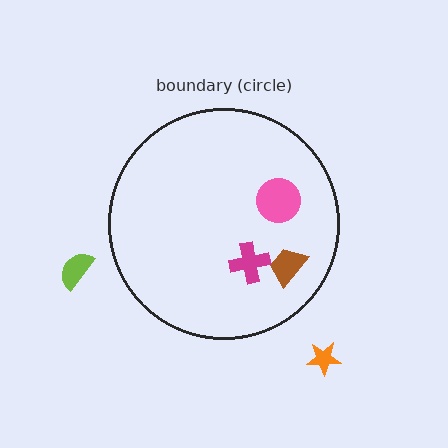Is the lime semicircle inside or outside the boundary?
Outside.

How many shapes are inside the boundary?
3 inside, 2 outside.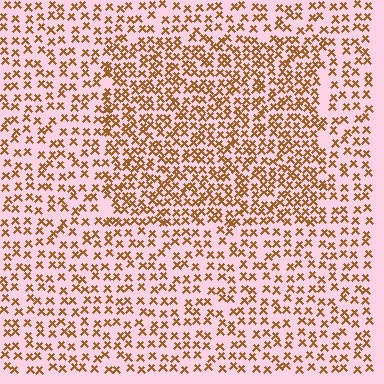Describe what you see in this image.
The image contains small brown elements arranged at two different densities. A rectangle-shaped region is visible where the elements are more densely packed than the surrounding area.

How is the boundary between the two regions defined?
The boundary is defined by a change in element density (approximately 1.7x ratio). All elements are the same color, size, and shape.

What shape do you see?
I see a rectangle.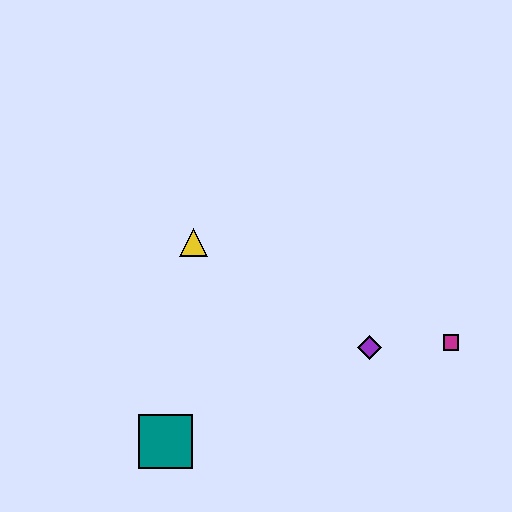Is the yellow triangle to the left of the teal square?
No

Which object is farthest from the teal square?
The magenta square is farthest from the teal square.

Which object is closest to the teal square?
The yellow triangle is closest to the teal square.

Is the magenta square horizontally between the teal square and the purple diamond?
No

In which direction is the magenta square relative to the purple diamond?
The magenta square is to the right of the purple diamond.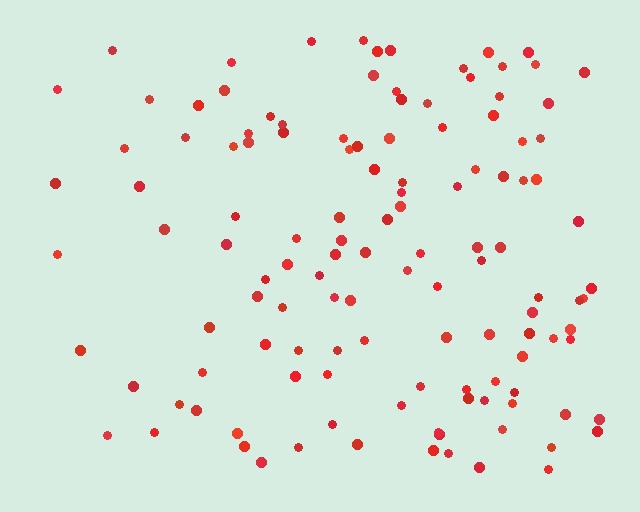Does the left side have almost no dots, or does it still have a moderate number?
Still a moderate number, just noticeably fewer than the right.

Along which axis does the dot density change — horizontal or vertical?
Horizontal.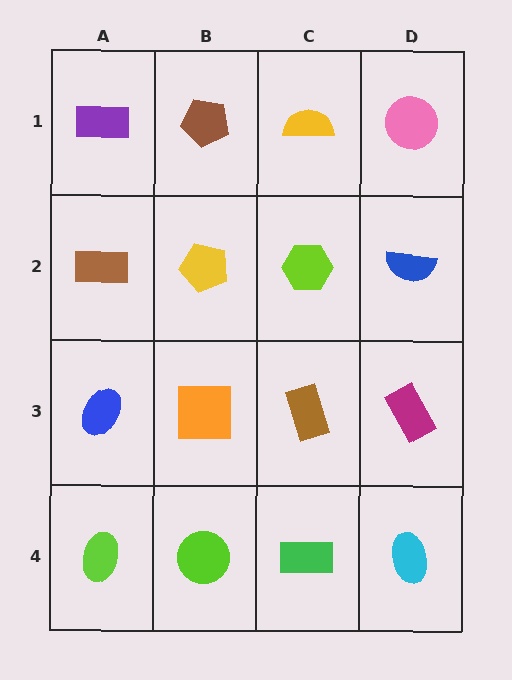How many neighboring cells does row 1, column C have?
3.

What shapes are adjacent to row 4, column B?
An orange square (row 3, column B), a lime ellipse (row 4, column A), a green rectangle (row 4, column C).